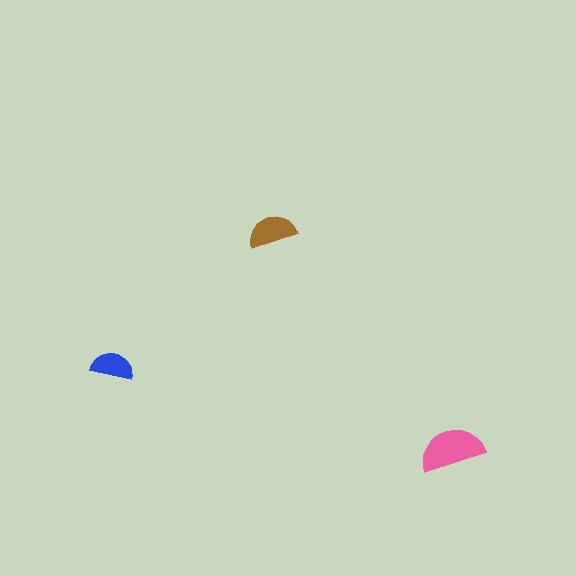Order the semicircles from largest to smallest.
the pink one, the brown one, the blue one.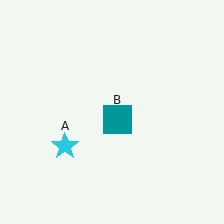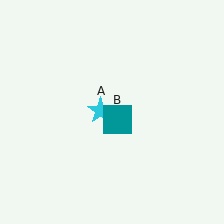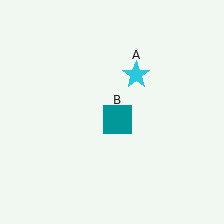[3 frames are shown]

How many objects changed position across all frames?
1 object changed position: cyan star (object A).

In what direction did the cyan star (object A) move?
The cyan star (object A) moved up and to the right.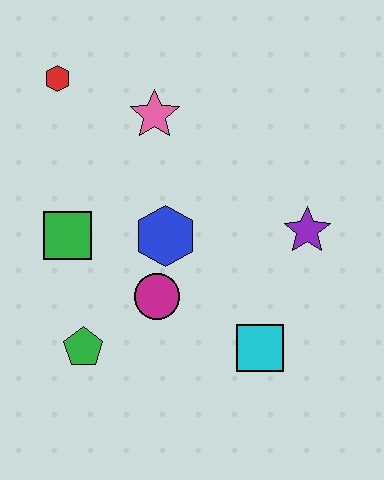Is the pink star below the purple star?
No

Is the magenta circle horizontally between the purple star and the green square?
Yes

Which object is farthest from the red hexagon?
The cyan square is farthest from the red hexagon.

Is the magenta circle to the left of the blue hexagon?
Yes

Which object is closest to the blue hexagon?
The magenta circle is closest to the blue hexagon.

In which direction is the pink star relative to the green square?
The pink star is above the green square.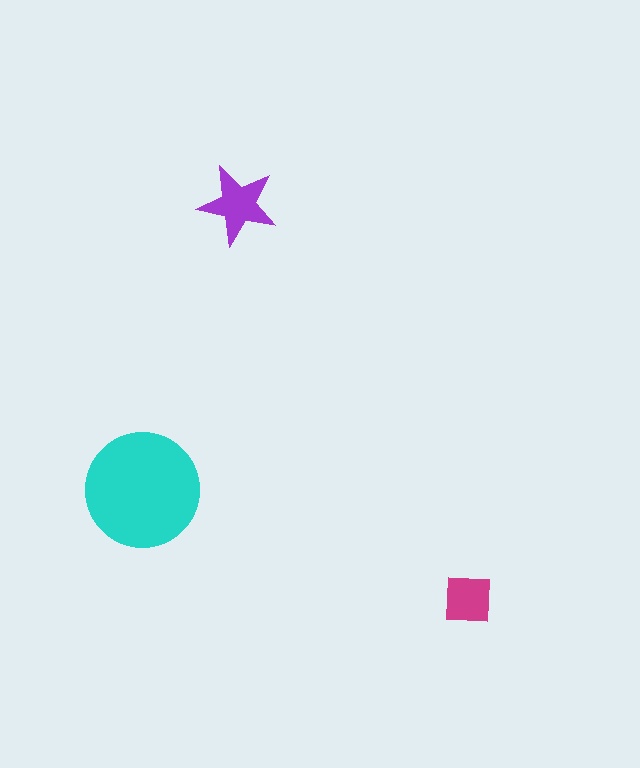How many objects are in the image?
There are 3 objects in the image.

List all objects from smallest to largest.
The magenta square, the purple star, the cyan circle.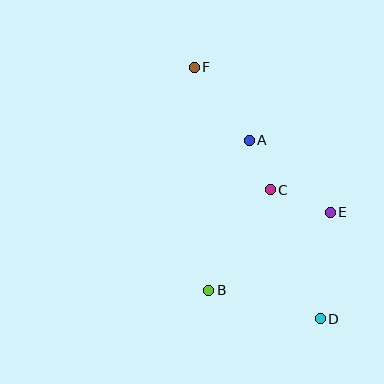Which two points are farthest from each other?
Points D and F are farthest from each other.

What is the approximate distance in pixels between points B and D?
The distance between B and D is approximately 115 pixels.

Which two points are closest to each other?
Points A and C are closest to each other.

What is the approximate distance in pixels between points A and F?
The distance between A and F is approximately 92 pixels.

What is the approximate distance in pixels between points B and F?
The distance between B and F is approximately 223 pixels.